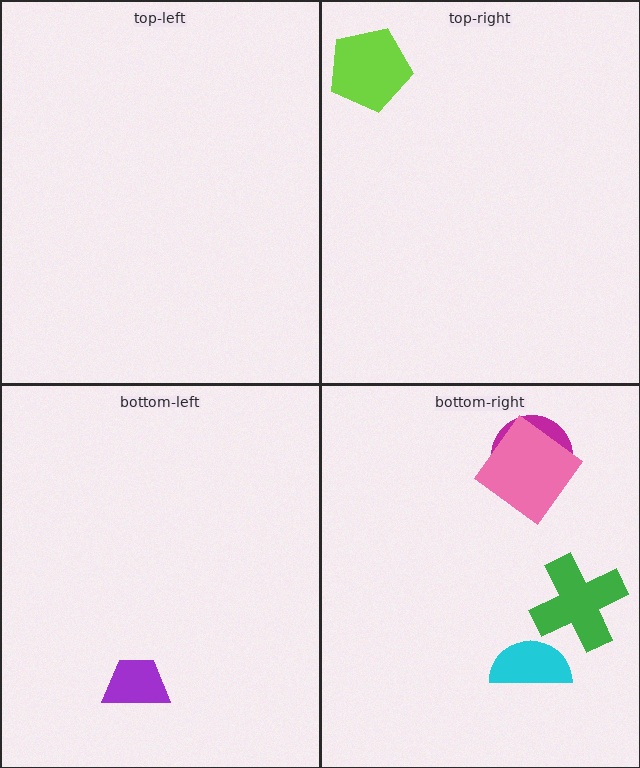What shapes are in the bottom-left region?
The purple trapezoid.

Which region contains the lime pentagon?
The top-right region.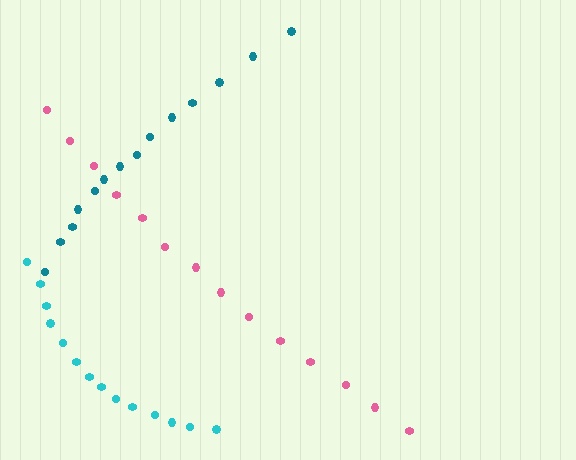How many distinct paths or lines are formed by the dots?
There are 3 distinct paths.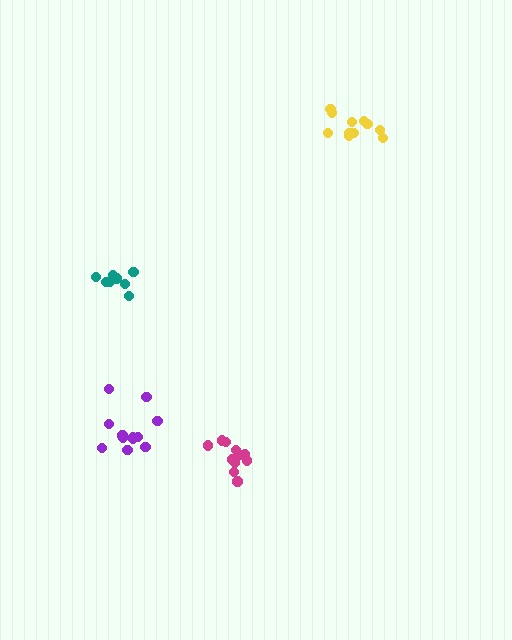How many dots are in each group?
Group 1: 12 dots, Group 2: 8 dots, Group 3: 11 dots, Group 4: 11 dots (42 total).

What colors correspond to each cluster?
The clusters are colored: purple, teal, yellow, magenta.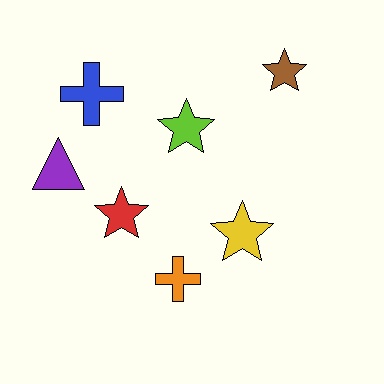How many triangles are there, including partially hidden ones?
There is 1 triangle.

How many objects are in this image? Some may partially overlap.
There are 7 objects.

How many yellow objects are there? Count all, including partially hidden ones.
There is 1 yellow object.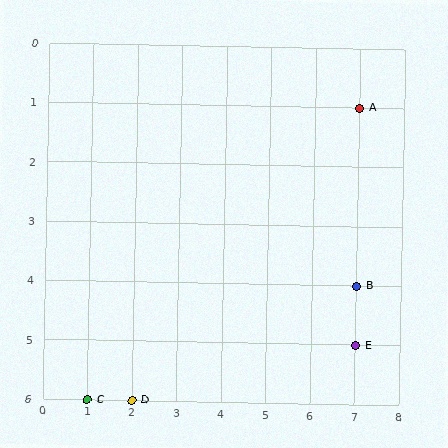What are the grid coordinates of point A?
Point A is at grid coordinates (7, 1).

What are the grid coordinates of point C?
Point C is at grid coordinates (1, 6).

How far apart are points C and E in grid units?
Points C and E are 6 columns and 1 row apart (about 6.1 grid units diagonally).